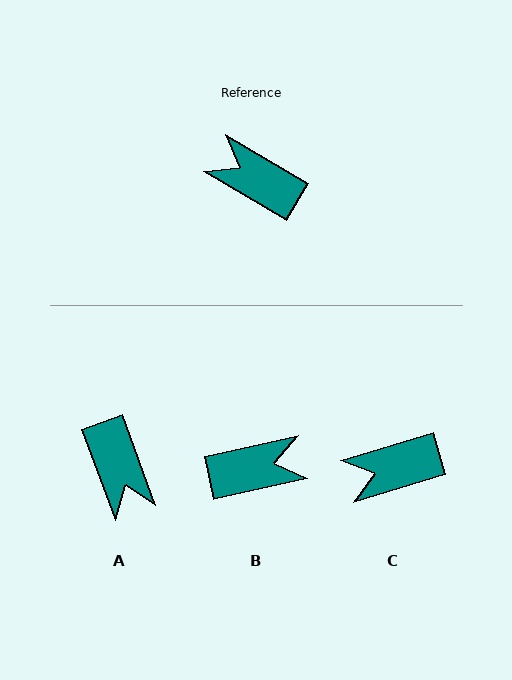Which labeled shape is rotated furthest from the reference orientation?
A, about 141 degrees away.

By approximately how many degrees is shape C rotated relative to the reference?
Approximately 47 degrees counter-clockwise.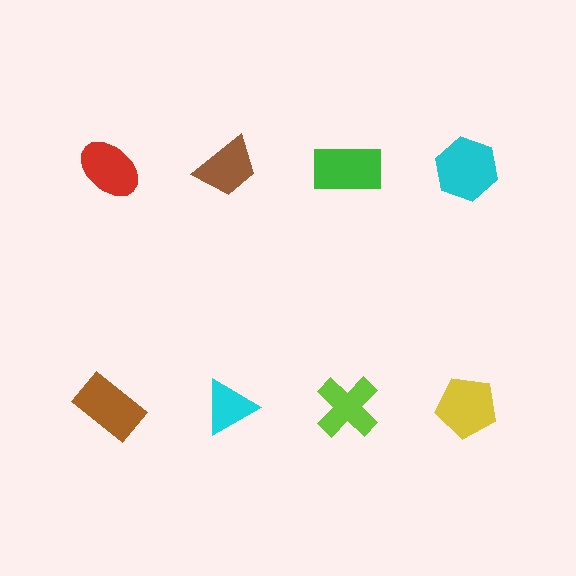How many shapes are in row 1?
4 shapes.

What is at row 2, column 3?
A lime cross.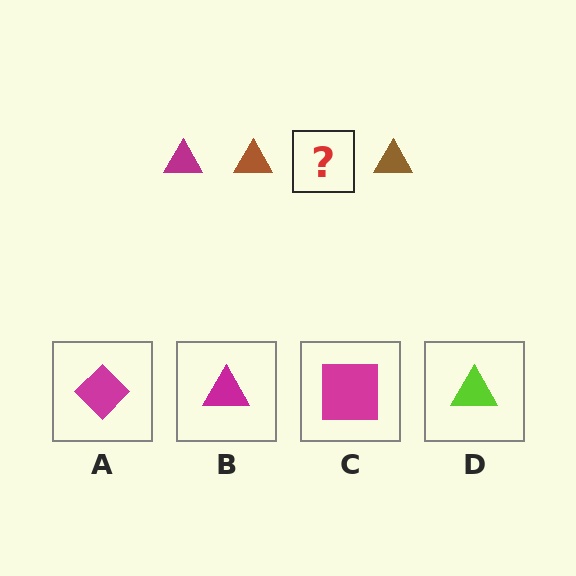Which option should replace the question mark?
Option B.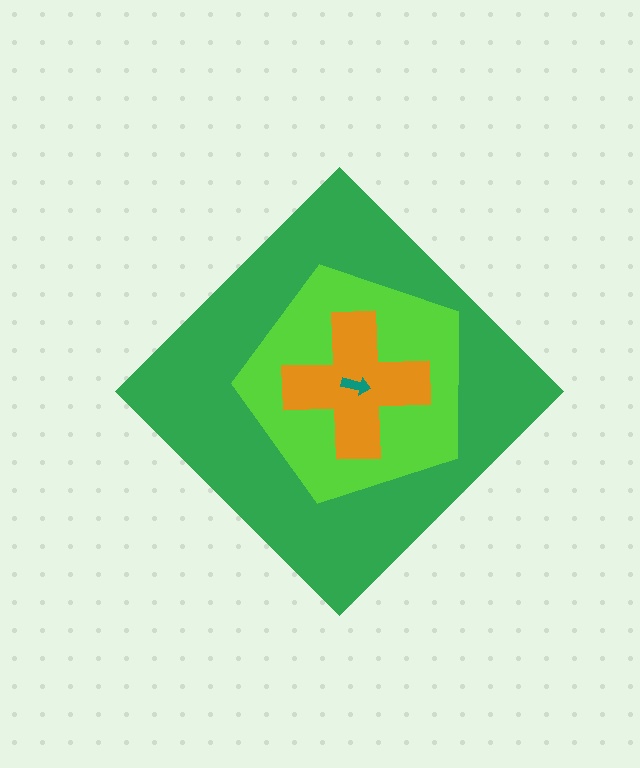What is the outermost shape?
The green diamond.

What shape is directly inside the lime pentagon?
The orange cross.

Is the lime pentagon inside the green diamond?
Yes.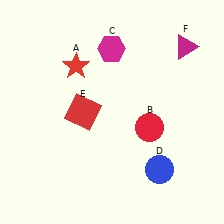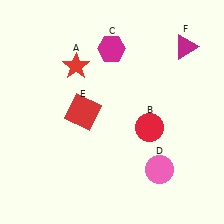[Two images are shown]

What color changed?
The circle (D) changed from blue in Image 1 to pink in Image 2.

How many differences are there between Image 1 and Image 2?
There is 1 difference between the two images.